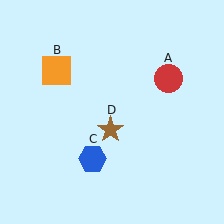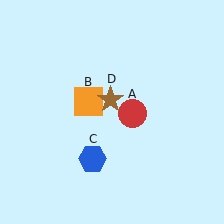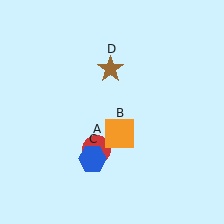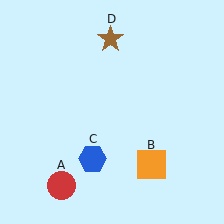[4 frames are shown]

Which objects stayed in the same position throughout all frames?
Blue hexagon (object C) remained stationary.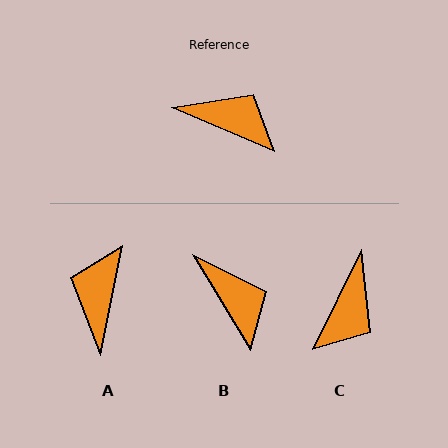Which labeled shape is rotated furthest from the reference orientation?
A, about 102 degrees away.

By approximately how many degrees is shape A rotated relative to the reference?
Approximately 102 degrees counter-clockwise.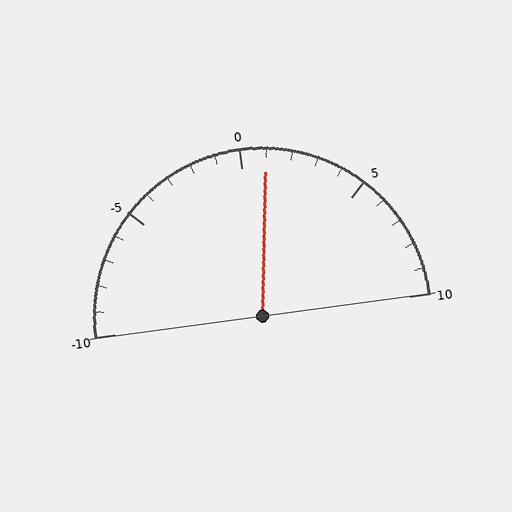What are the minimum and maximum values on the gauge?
The gauge ranges from -10 to 10.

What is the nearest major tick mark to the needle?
The nearest major tick mark is 0.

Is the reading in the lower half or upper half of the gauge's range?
The reading is in the upper half of the range (-10 to 10).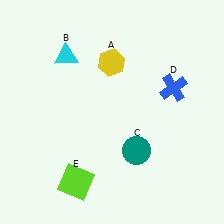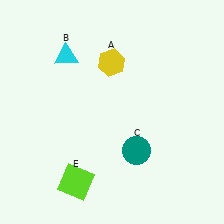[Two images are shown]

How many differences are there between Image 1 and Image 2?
There is 1 difference between the two images.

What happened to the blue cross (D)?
The blue cross (D) was removed in Image 2. It was in the top-right area of Image 1.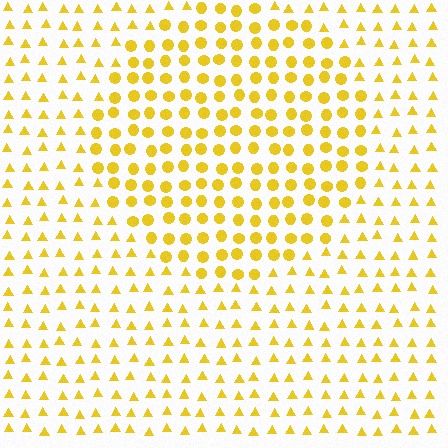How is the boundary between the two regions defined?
The boundary is defined by a change in element shape: circles inside vs. triangles outside. All elements share the same color and spacing.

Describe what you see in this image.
The image is filled with small yellow elements arranged in a uniform grid. A circle-shaped region contains circles, while the surrounding area contains triangles. The boundary is defined purely by the change in element shape.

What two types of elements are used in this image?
The image uses circles inside the circle region and triangles outside it.